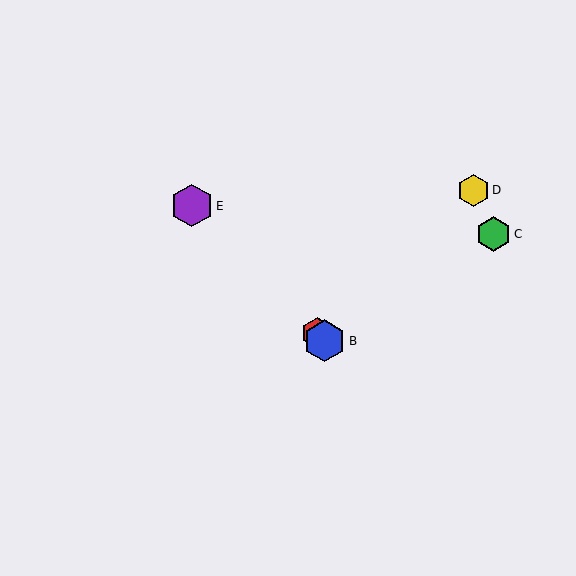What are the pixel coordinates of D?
Object D is at (473, 190).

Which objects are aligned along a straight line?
Objects A, B, E are aligned along a straight line.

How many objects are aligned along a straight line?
3 objects (A, B, E) are aligned along a straight line.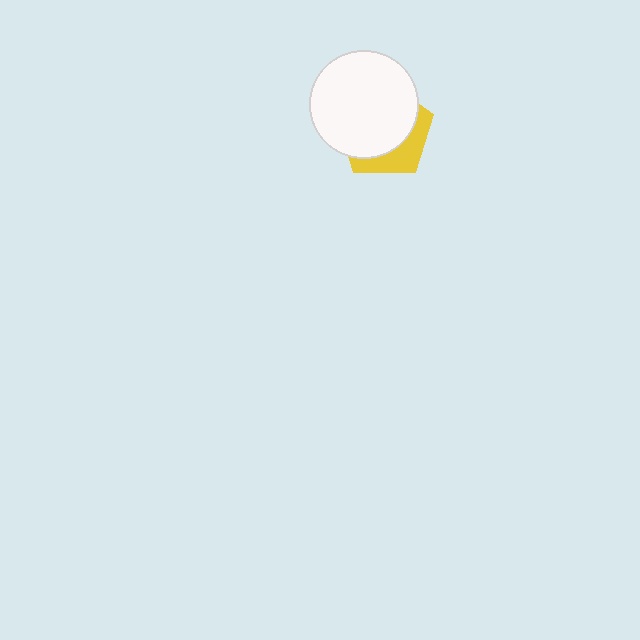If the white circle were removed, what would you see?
You would see the complete yellow pentagon.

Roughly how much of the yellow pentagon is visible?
A small part of it is visible (roughly 31%).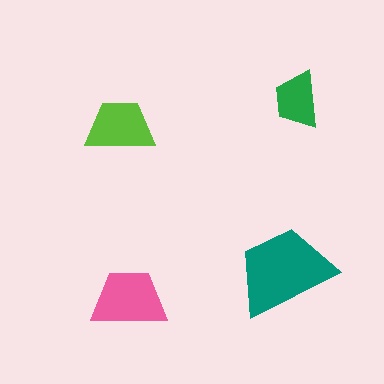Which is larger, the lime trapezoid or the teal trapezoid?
The teal one.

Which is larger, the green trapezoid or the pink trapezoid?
The pink one.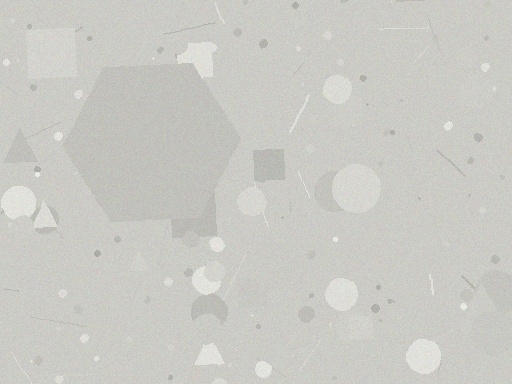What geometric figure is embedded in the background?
A hexagon is embedded in the background.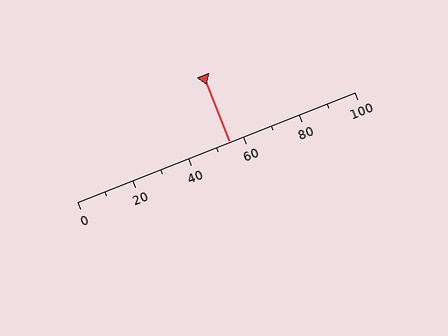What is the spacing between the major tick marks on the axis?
The major ticks are spaced 20 apart.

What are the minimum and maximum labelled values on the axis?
The axis runs from 0 to 100.